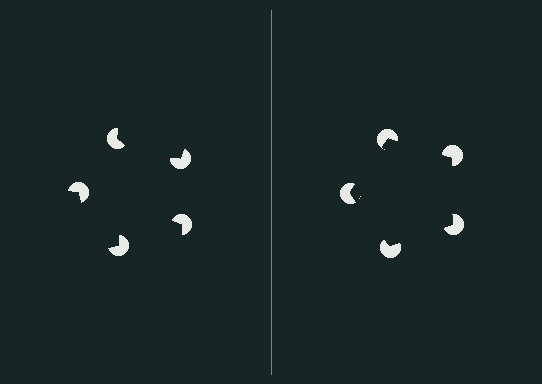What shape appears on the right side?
An illusory pentagon.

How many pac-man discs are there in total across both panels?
10 — 5 on each side.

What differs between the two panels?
The pac-man discs are positioned identically on both sides; only the wedge orientations differ. On the right they align to a pentagon; on the left they are misaligned.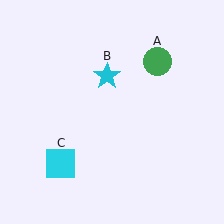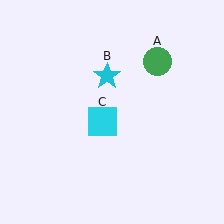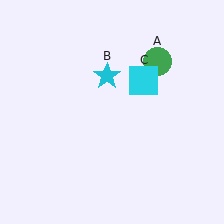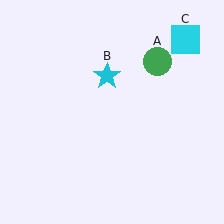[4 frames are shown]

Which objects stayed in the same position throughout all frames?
Green circle (object A) and cyan star (object B) remained stationary.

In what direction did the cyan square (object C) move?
The cyan square (object C) moved up and to the right.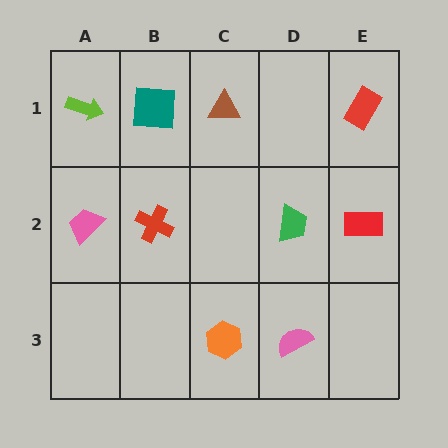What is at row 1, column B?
A teal square.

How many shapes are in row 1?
4 shapes.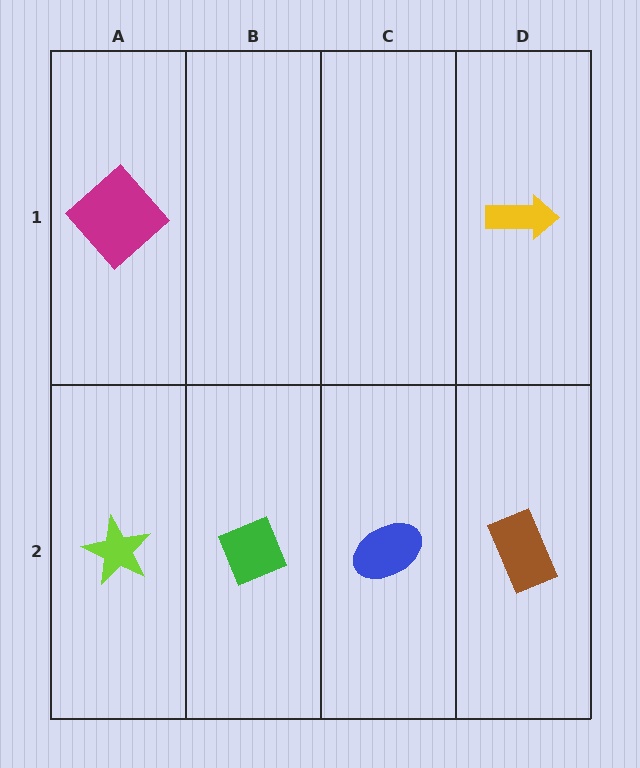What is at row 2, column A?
A lime star.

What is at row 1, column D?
A yellow arrow.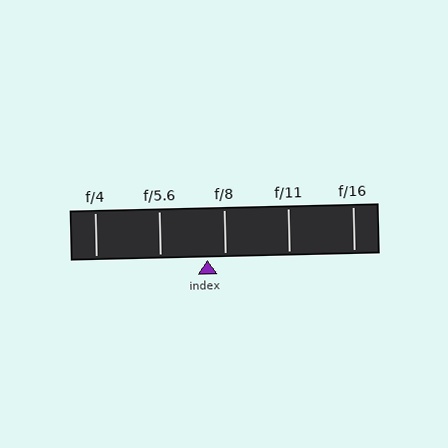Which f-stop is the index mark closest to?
The index mark is closest to f/8.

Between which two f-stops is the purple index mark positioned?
The index mark is between f/5.6 and f/8.